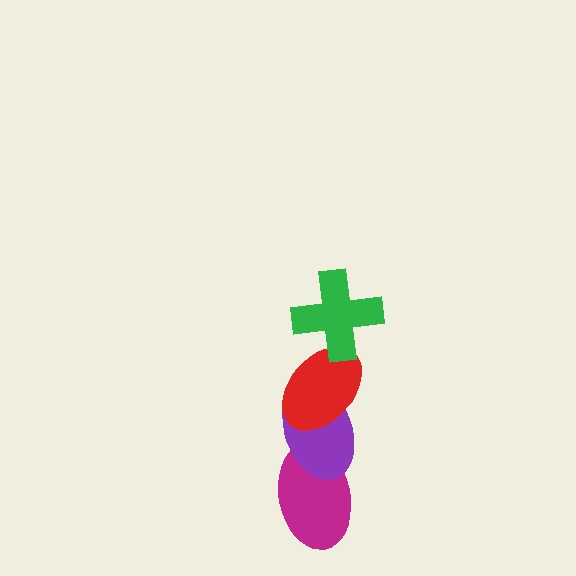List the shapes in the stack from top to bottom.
From top to bottom: the green cross, the red ellipse, the purple ellipse, the magenta ellipse.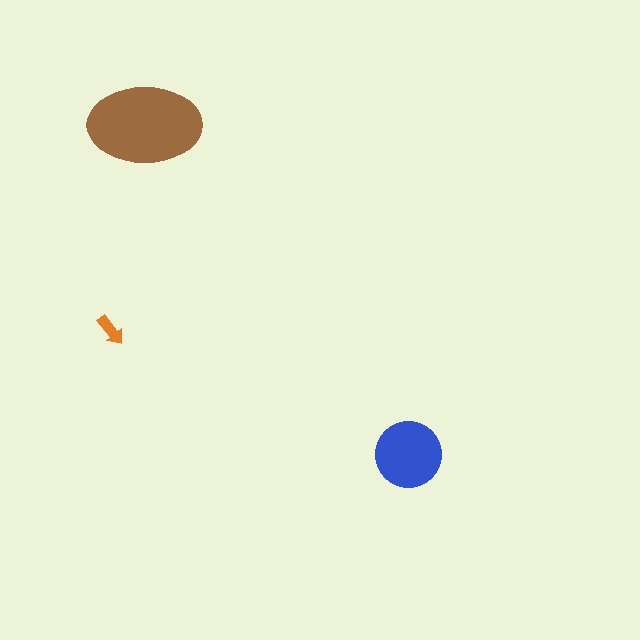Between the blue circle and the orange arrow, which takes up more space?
The blue circle.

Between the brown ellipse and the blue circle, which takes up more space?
The brown ellipse.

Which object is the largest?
The brown ellipse.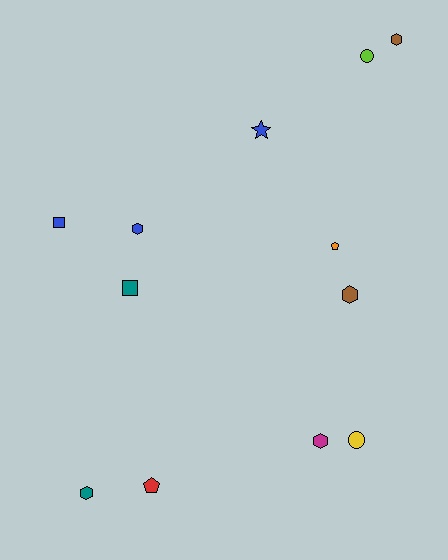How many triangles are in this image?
There are no triangles.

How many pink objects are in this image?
There are no pink objects.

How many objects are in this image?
There are 12 objects.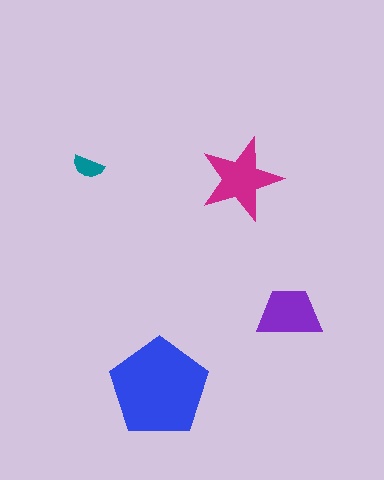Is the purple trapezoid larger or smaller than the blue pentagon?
Smaller.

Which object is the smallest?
The teal semicircle.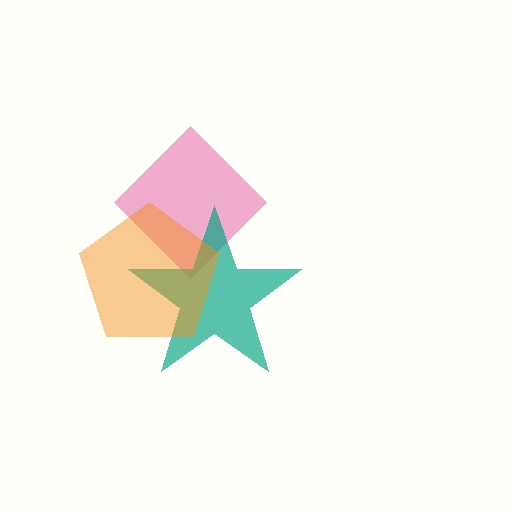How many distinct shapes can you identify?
There are 3 distinct shapes: a pink diamond, a teal star, an orange pentagon.